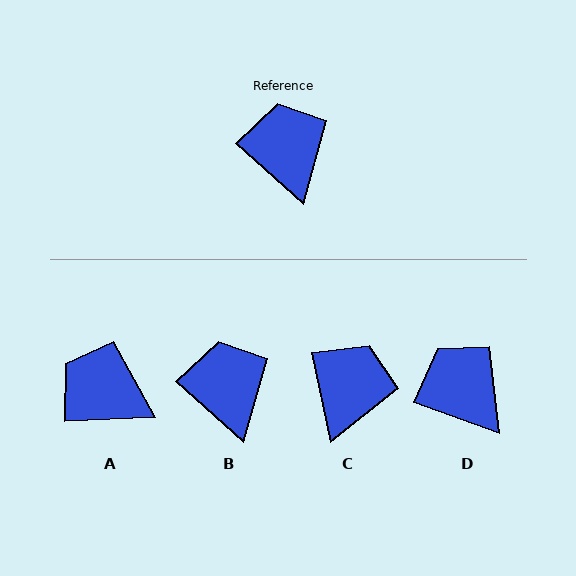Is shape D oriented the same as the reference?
No, it is off by about 22 degrees.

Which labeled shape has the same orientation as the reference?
B.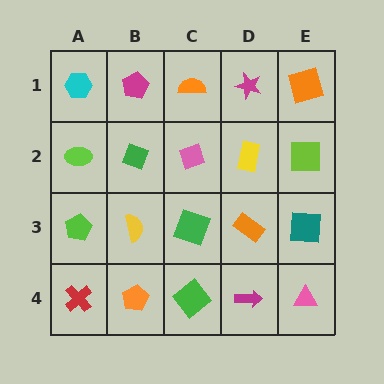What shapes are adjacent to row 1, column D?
A yellow rectangle (row 2, column D), an orange semicircle (row 1, column C), an orange square (row 1, column E).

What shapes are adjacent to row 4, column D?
An orange rectangle (row 3, column D), a green diamond (row 4, column C), a pink triangle (row 4, column E).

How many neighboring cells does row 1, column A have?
2.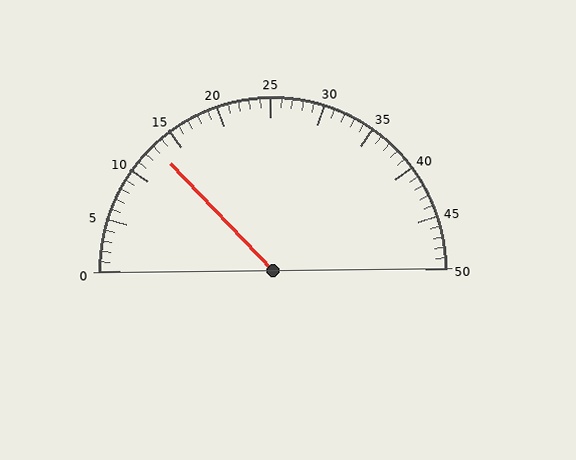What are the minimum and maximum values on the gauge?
The gauge ranges from 0 to 50.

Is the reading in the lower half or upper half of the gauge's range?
The reading is in the lower half of the range (0 to 50).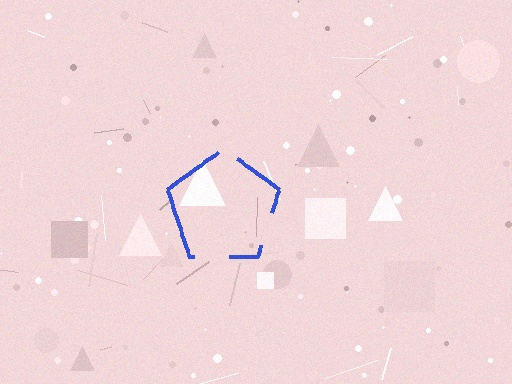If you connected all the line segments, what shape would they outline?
They would outline a pentagon.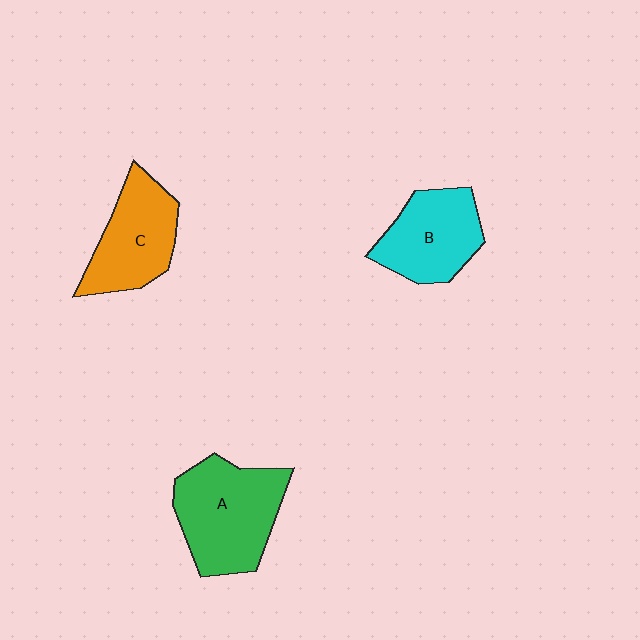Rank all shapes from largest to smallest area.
From largest to smallest: A (green), C (orange), B (cyan).